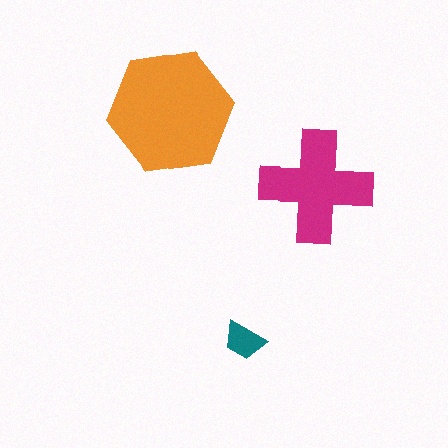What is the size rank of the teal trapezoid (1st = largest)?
3rd.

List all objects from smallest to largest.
The teal trapezoid, the magenta cross, the orange hexagon.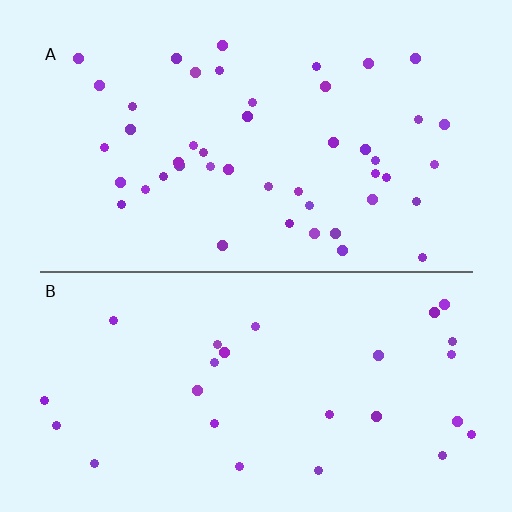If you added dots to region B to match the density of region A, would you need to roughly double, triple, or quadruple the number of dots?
Approximately double.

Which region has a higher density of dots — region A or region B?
A (the top).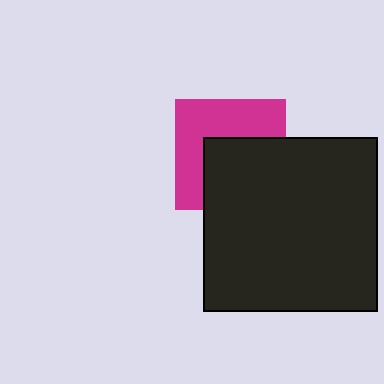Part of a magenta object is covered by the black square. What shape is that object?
It is a square.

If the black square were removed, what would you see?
You would see the complete magenta square.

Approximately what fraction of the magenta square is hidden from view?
Roughly 49% of the magenta square is hidden behind the black square.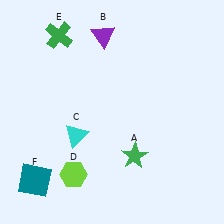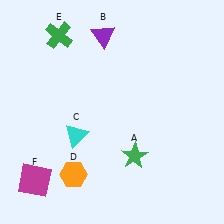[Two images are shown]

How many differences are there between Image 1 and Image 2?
There are 2 differences between the two images.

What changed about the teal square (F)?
In Image 1, F is teal. In Image 2, it changed to magenta.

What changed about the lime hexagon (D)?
In Image 1, D is lime. In Image 2, it changed to orange.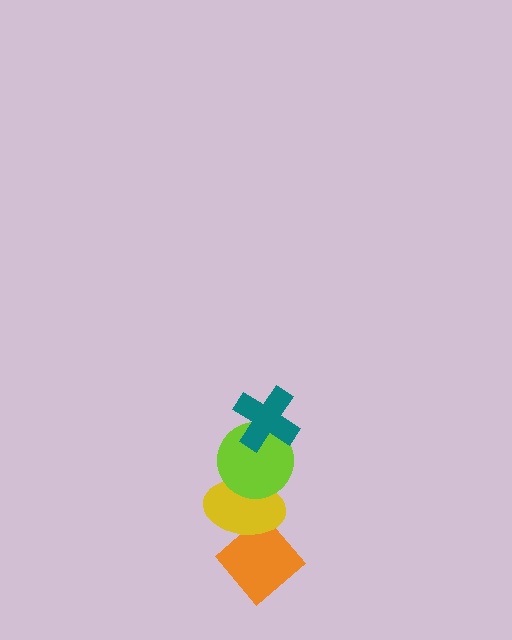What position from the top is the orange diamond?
The orange diamond is 4th from the top.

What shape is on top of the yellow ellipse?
The lime circle is on top of the yellow ellipse.